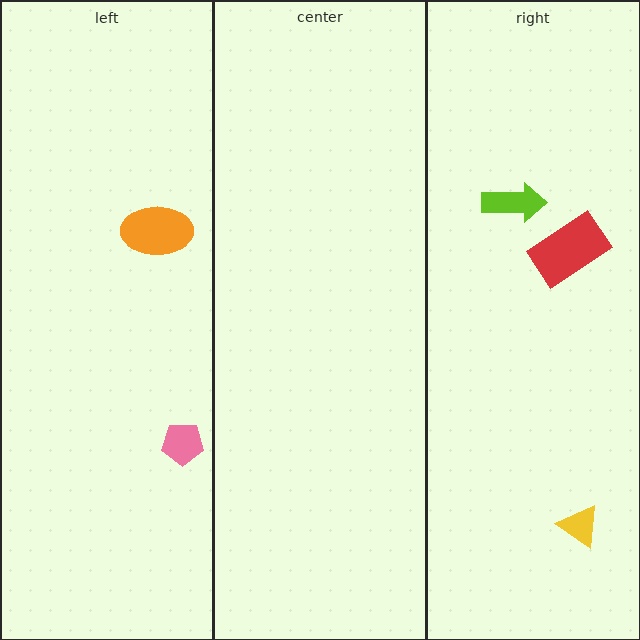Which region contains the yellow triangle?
The right region.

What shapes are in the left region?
The pink pentagon, the orange ellipse.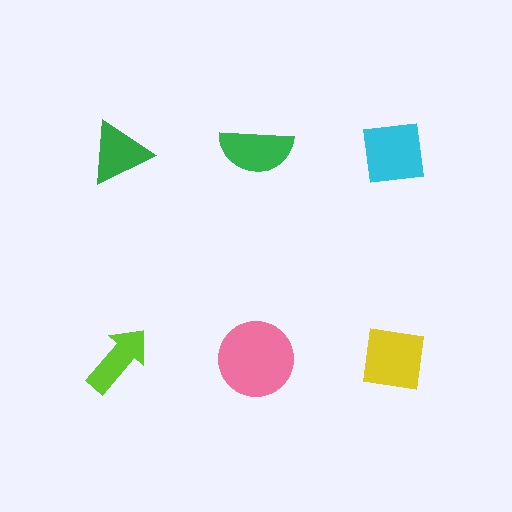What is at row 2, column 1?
A lime arrow.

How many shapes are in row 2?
3 shapes.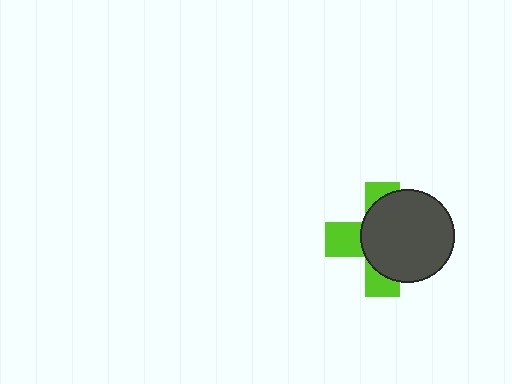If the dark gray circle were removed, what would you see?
You would see the complete lime cross.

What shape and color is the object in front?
The object in front is a dark gray circle.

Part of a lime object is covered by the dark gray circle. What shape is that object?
It is a cross.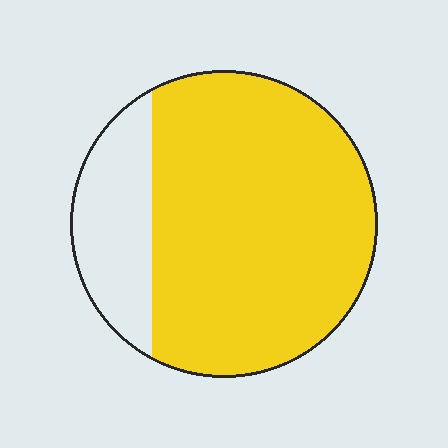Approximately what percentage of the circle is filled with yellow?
Approximately 80%.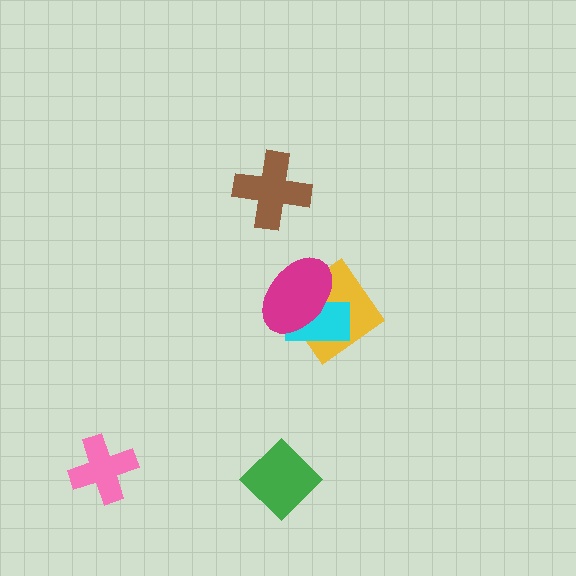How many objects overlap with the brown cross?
0 objects overlap with the brown cross.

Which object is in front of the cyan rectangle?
The magenta ellipse is in front of the cyan rectangle.